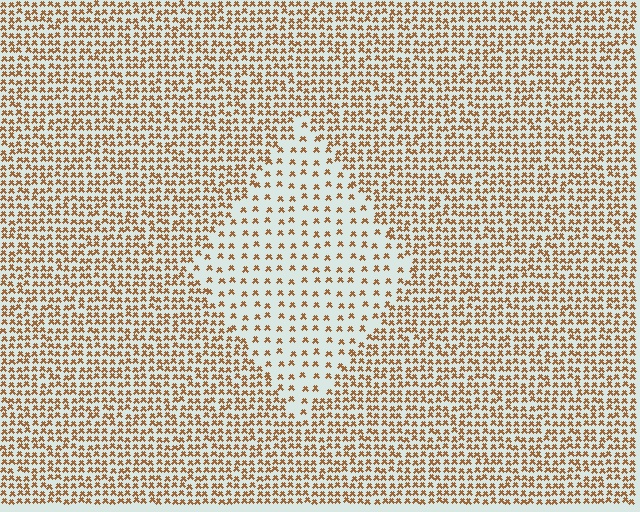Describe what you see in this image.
The image contains small brown elements arranged at two different densities. A diamond-shaped region is visible where the elements are less densely packed than the surrounding area.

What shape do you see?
I see a diamond.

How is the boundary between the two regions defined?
The boundary is defined by a change in element density (approximately 2.4x ratio). All elements are the same color, size, and shape.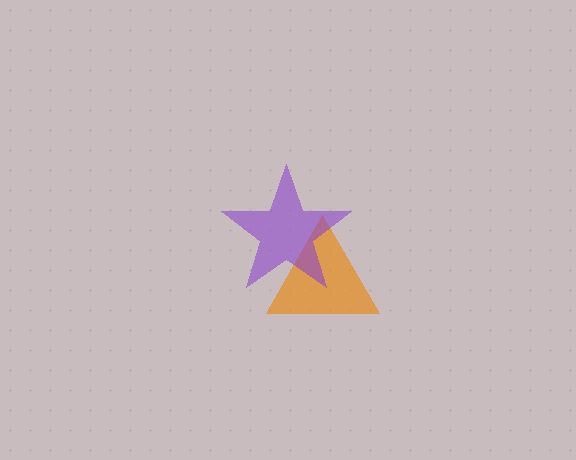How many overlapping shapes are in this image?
There are 2 overlapping shapes in the image.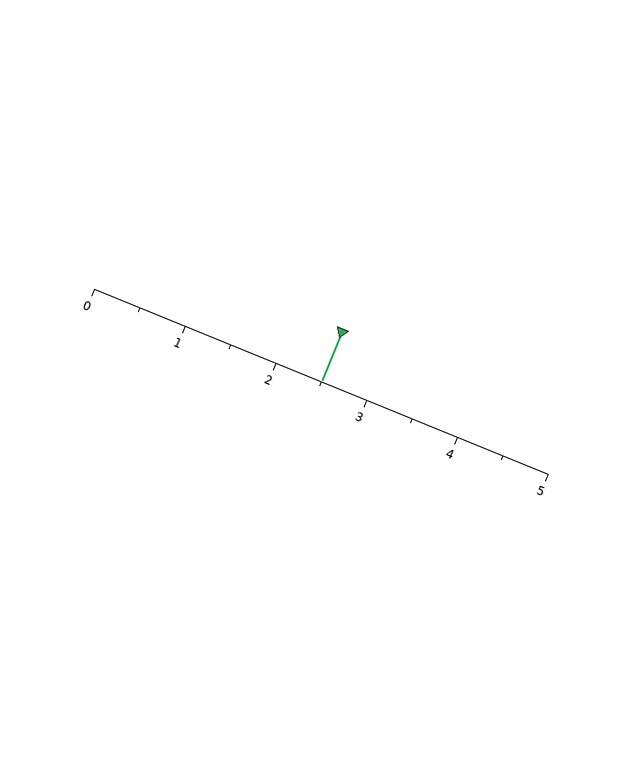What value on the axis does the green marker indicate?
The marker indicates approximately 2.5.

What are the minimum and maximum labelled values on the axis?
The axis runs from 0 to 5.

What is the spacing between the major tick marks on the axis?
The major ticks are spaced 1 apart.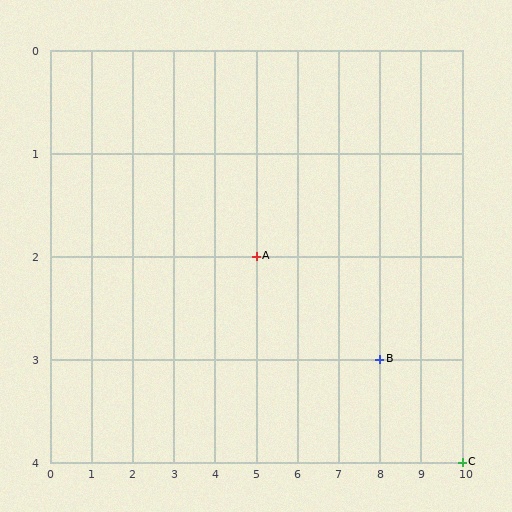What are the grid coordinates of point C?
Point C is at grid coordinates (10, 4).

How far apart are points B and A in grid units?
Points B and A are 3 columns and 1 row apart (about 3.2 grid units diagonally).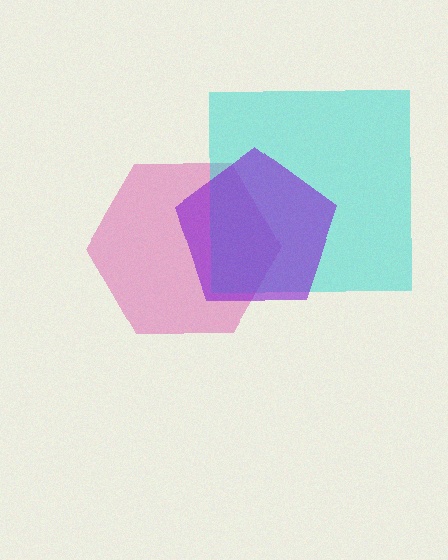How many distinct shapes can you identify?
There are 3 distinct shapes: a pink hexagon, a cyan square, a purple pentagon.